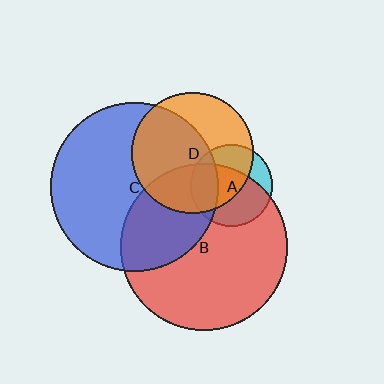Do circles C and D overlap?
Yes.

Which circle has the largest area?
Circle C (blue).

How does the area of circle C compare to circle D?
Approximately 1.9 times.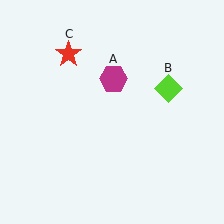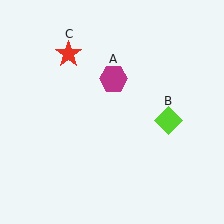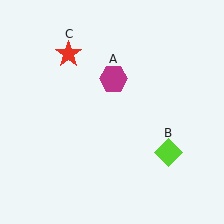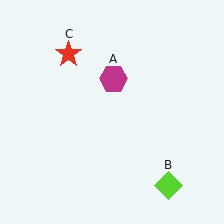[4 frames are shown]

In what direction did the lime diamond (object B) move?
The lime diamond (object B) moved down.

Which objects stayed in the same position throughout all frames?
Magenta hexagon (object A) and red star (object C) remained stationary.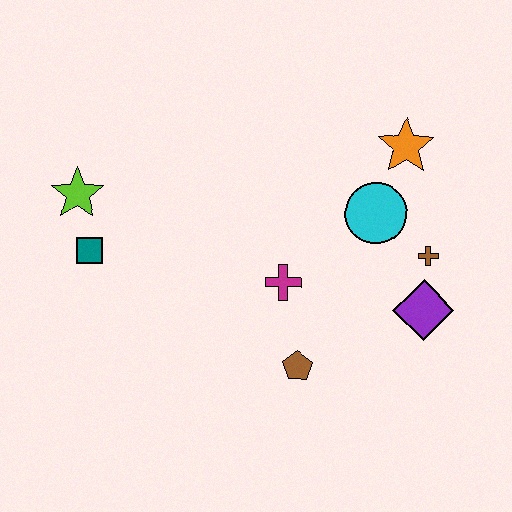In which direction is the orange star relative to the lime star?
The orange star is to the right of the lime star.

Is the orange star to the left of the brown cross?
Yes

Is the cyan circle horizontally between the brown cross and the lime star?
Yes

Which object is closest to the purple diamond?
The brown cross is closest to the purple diamond.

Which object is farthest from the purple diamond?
The lime star is farthest from the purple diamond.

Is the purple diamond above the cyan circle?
No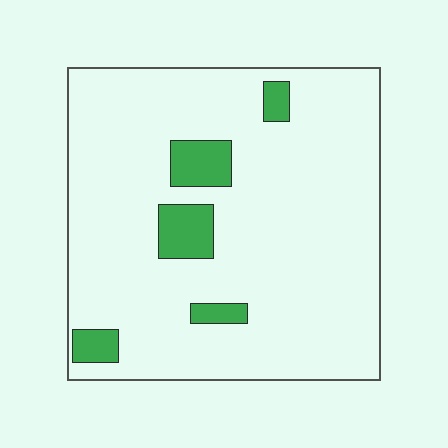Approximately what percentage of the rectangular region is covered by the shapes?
Approximately 10%.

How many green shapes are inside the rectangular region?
5.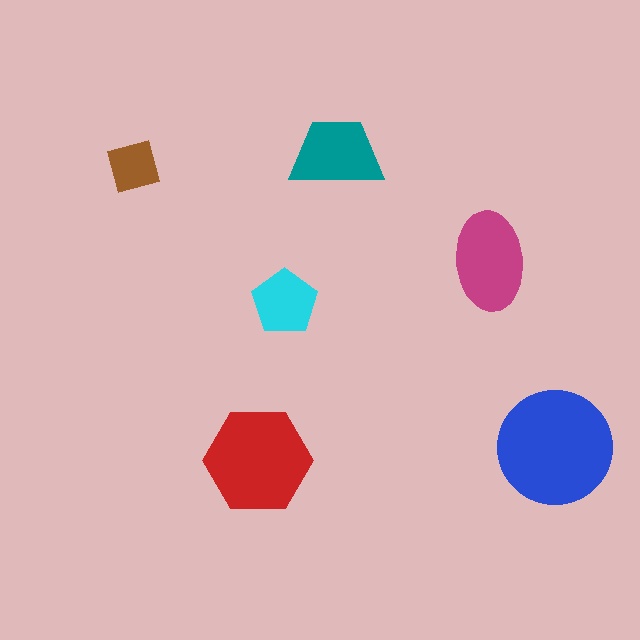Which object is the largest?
The blue circle.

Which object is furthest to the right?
The blue circle is rightmost.